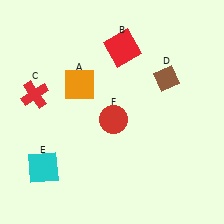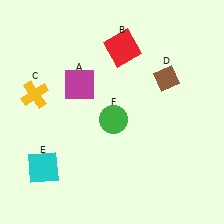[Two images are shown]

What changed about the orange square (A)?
In Image 1, A is orange. In Image 2, it changed to magenta.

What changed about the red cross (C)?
In Image 1, C is red. In Image 2, it changed to yellow.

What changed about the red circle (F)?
In Image 1, F is red. In Image 2, it changed to green.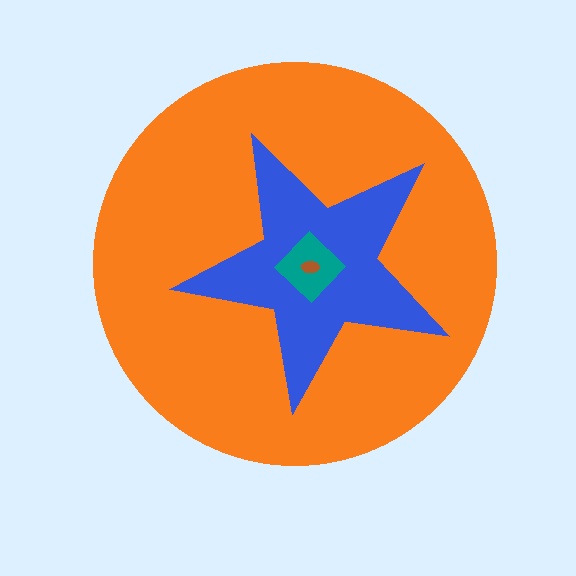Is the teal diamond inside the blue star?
Yes.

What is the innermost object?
The brown ellipse.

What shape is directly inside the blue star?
The teal diamond.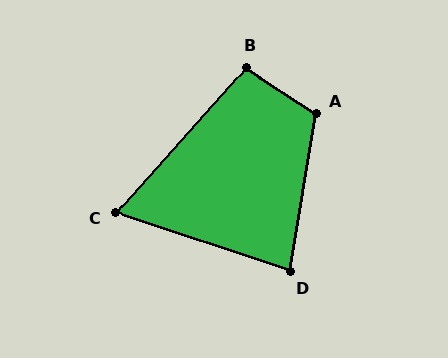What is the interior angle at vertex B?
Approximately 99 degrees (obtuse).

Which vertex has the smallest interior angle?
C, at approximately 67 degrees.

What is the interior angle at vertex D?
Approximately 81 degrees (acute).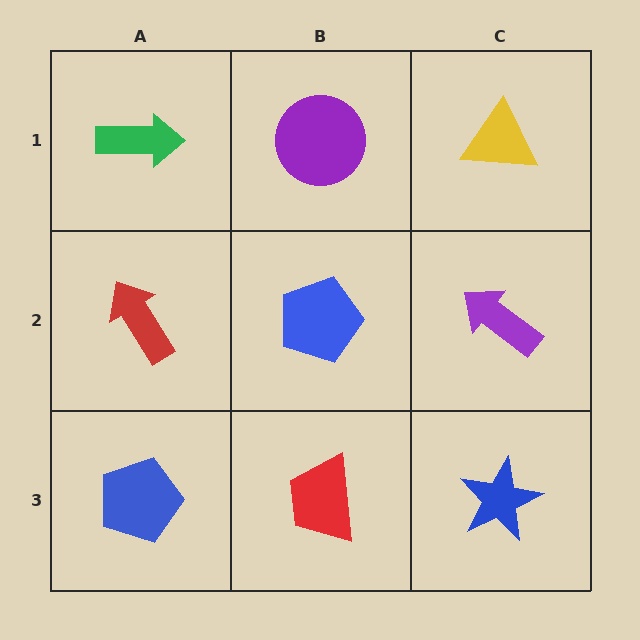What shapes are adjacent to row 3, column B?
A blue pentagon (row 2, column B), a blue pentagon (row 3, column A), a blue star (row 3, column C).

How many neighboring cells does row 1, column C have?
2.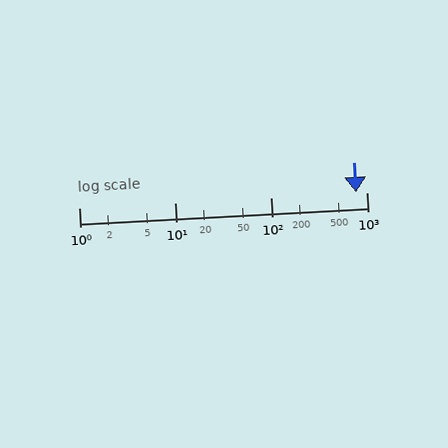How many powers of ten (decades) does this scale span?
The scale spans 3 decades, from 1 to 1000.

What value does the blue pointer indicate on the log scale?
The pointer indicates approximately 770.